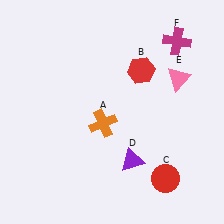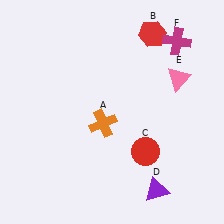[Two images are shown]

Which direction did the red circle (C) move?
The red circle (C) moved up.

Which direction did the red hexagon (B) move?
The red hexagon (B) moved up.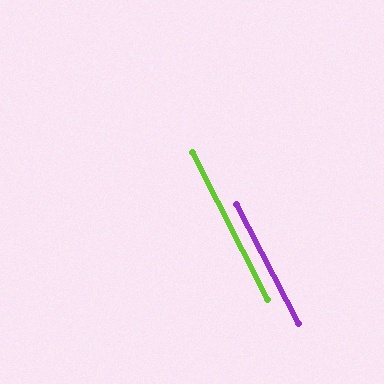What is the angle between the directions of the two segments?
Approximately 1 degree.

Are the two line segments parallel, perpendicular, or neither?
Parallel — their directions differ by only 0.6°.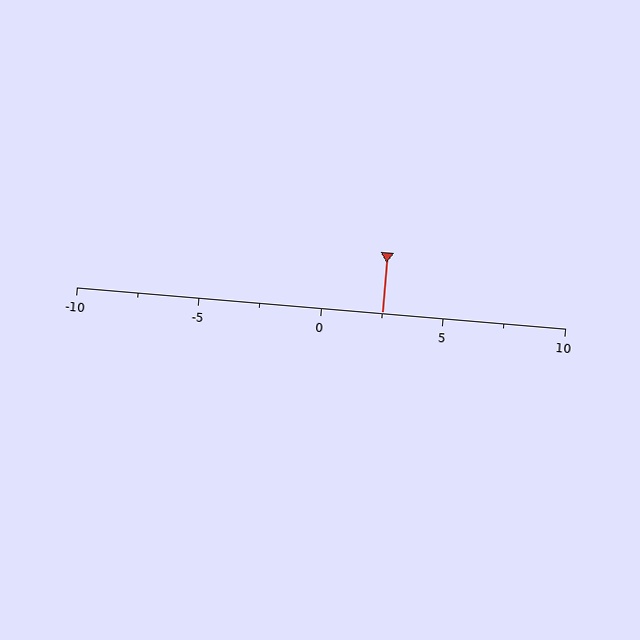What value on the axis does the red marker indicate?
The marker indicates approximately 2.5.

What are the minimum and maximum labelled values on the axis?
The axis runs from -10 to 10.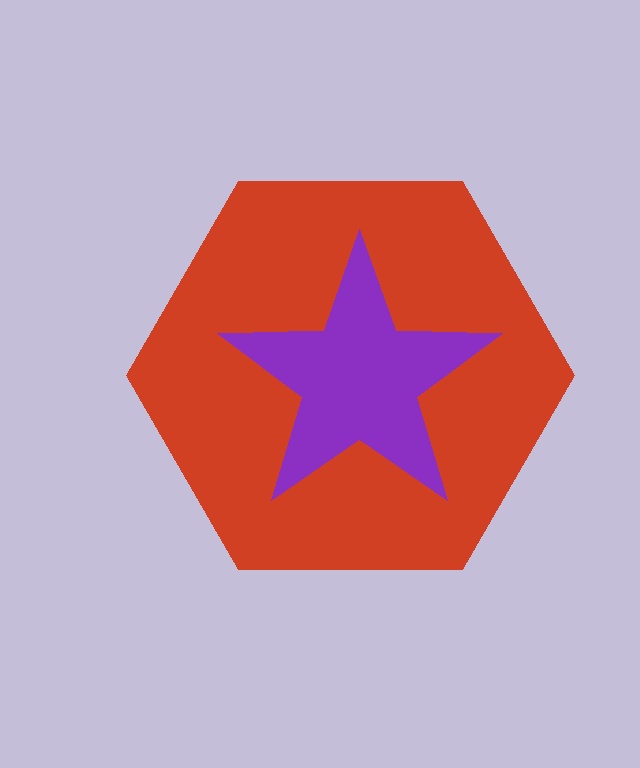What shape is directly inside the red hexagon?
The purple star.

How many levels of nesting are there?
2.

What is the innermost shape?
The purple star.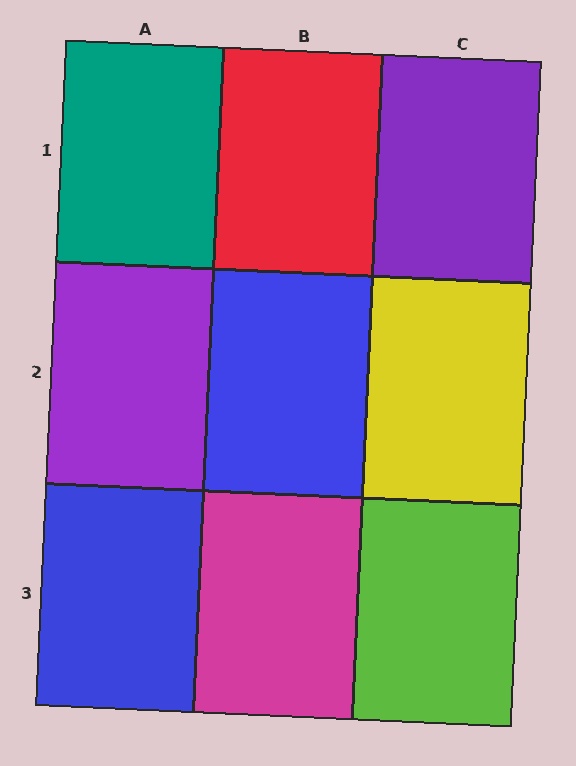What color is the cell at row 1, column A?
Teal.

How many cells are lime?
1 cell is lime.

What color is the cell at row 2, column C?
Yellow.